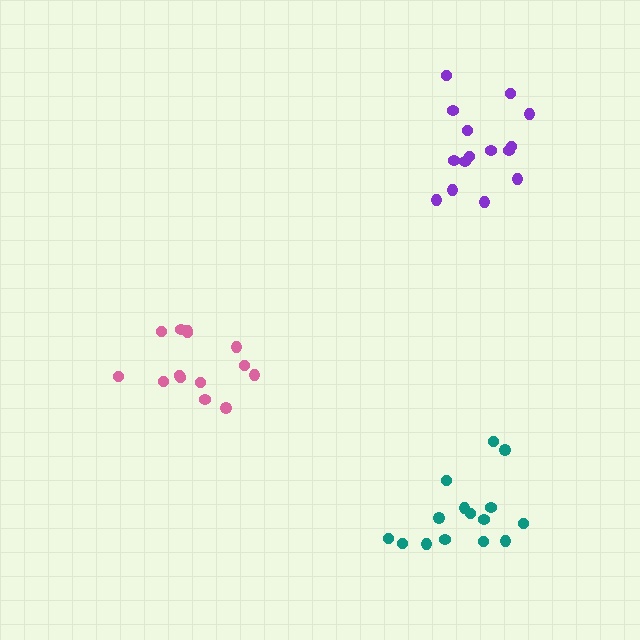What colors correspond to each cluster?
The clusters are colored: teal, purple, pink.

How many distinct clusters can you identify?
There are 3 distinct clusters.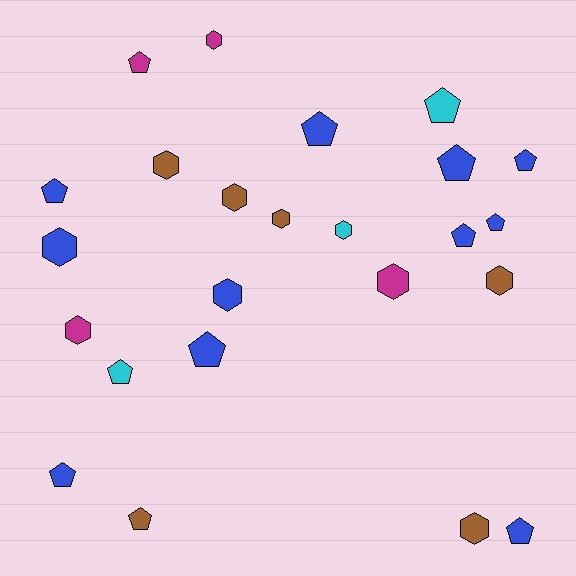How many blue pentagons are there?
There are 9 blue pentagons.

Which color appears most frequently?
Blue, with 11 objects.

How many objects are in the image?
There are 24 objects.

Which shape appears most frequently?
Pentagon, with 13 objects.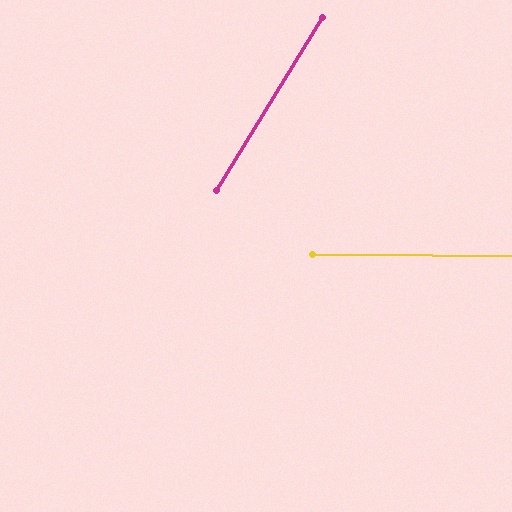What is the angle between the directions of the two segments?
Approximately 59 degrees.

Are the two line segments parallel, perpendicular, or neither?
Neither parallel nor perpendicular — they differ by about 59°.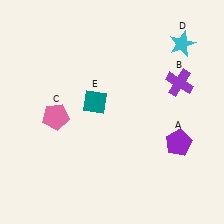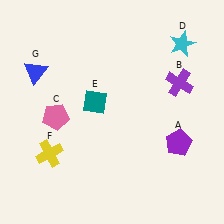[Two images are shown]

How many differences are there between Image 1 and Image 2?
There are 2 differences between the two images.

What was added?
A yellow cross (F), a blue triangle (G) were added in Image 2.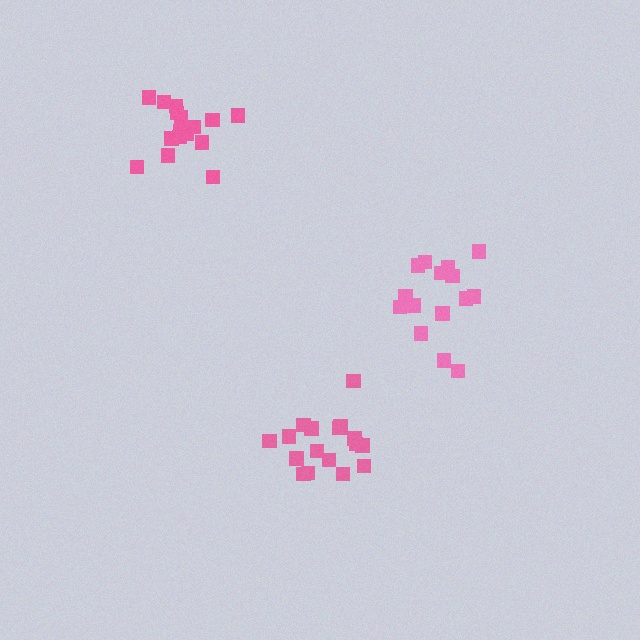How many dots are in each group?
Group 1: 15 dots, Group 2: 16 dots, Group 3: 17 dots (48 total).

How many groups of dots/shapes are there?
There are 3 groups.